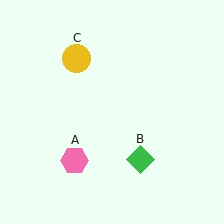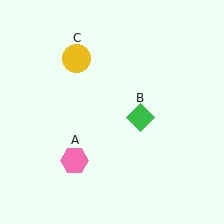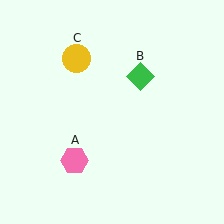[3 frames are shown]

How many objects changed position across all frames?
1 object changed position: green diamond (object B).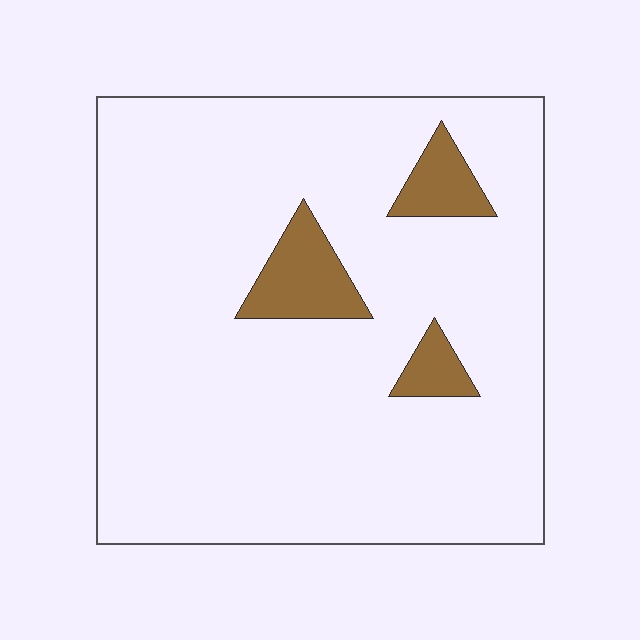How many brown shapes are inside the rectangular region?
3.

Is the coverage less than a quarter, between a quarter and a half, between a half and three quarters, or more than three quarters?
Less than a quarter.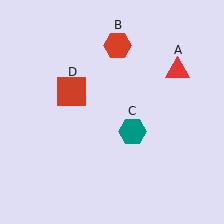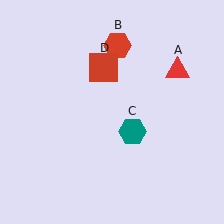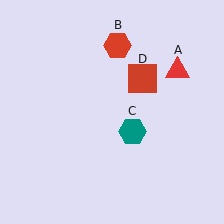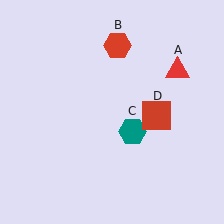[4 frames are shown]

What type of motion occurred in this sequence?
The red square (object D) rotated clockwise around the center of the scene.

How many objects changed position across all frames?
1 object changed position: red square (object D).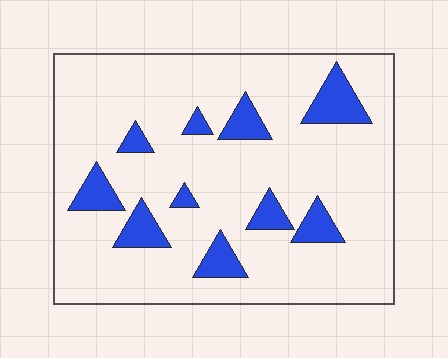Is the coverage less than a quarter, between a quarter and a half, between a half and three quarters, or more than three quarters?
Less than a quarter.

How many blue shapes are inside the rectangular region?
10.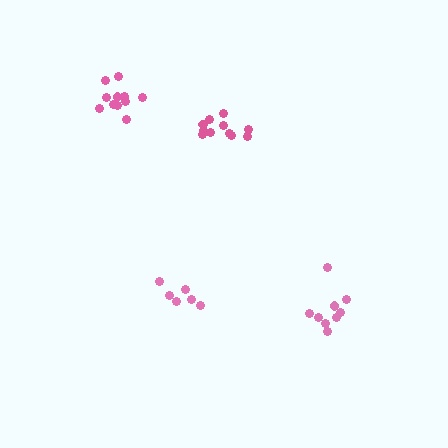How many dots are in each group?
Group 1: 9 dots, Group 2: 6 dots, Group 3: 11 dots, Group 4: 11 dots (37 total).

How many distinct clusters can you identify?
There are 4 distinct clusters.